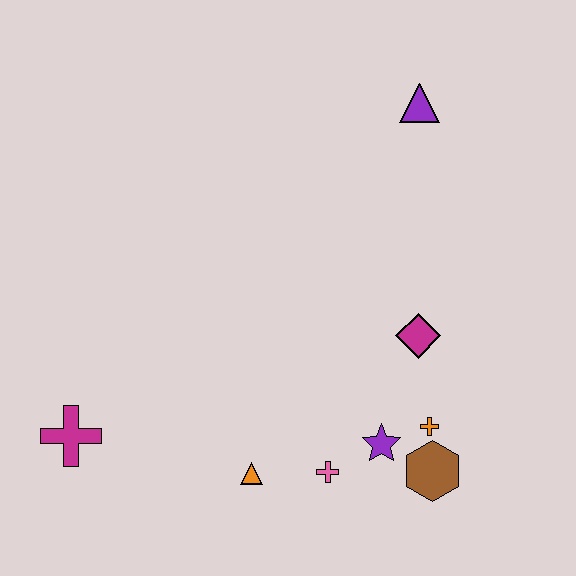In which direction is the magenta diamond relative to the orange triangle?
The magenta diamond is to the right of the orange triangle.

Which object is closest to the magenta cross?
The orange triangle is closest to the magenta cross.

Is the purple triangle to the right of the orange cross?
No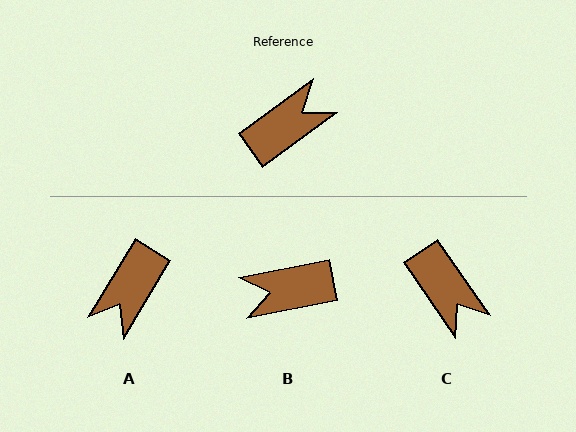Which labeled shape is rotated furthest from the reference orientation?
A, about 157 degrees away.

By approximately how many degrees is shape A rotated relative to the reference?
Approximately 157 degrees clockwise.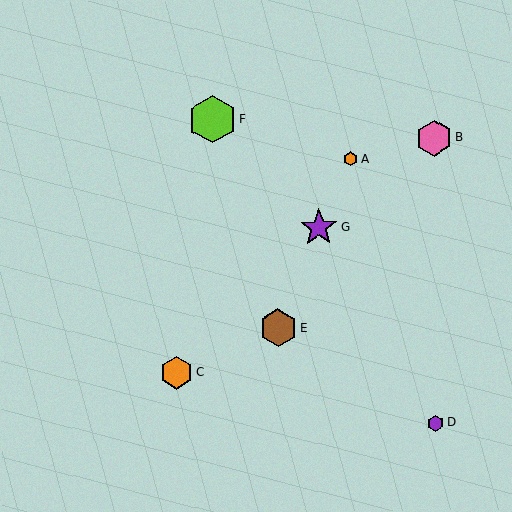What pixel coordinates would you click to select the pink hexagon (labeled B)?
Click at (434, 138) to select the pink hexagon B.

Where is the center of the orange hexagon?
The center of the orange hexagon is at (176, 372).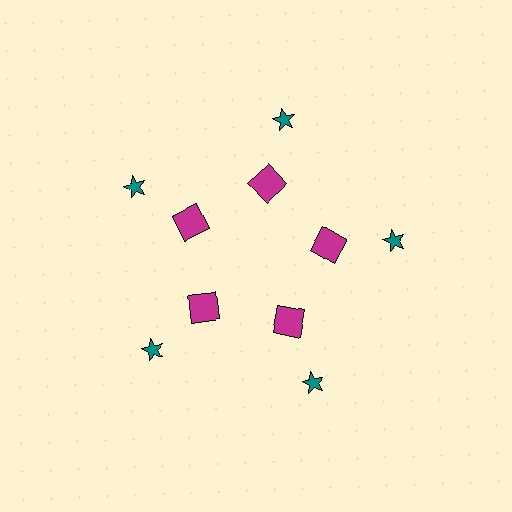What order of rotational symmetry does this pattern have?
This pattern has 5-fold rotational symmetry.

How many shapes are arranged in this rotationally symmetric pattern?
There are 10 shapes, arranged in 5 groups of 2.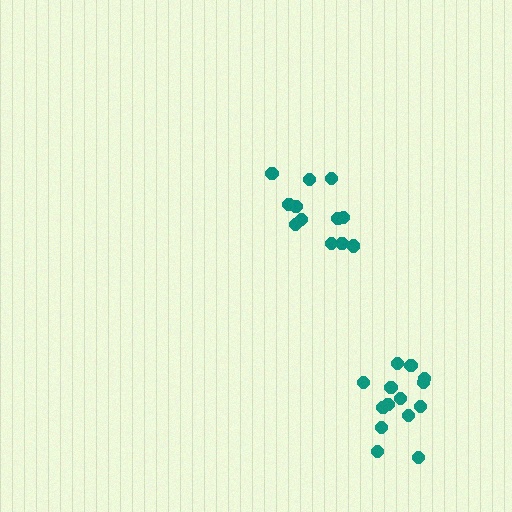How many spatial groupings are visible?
There are 2 spatial groupings.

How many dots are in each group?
Group 1: 14 dots, Group 2: 12 dots (26 total).